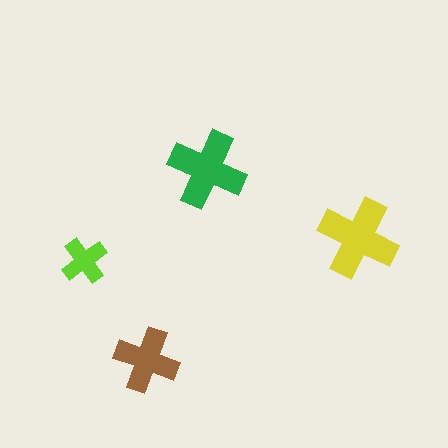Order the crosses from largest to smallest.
the yellow one, the green one, the brown one, the lime one.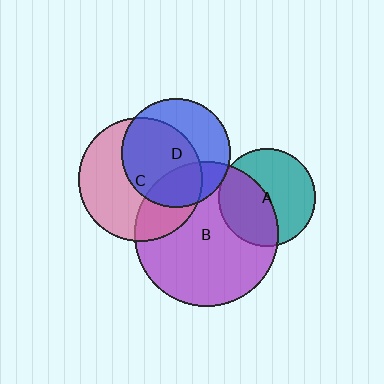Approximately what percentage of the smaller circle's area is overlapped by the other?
Approximately 30%.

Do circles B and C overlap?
Yes.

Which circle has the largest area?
Circle B (purple).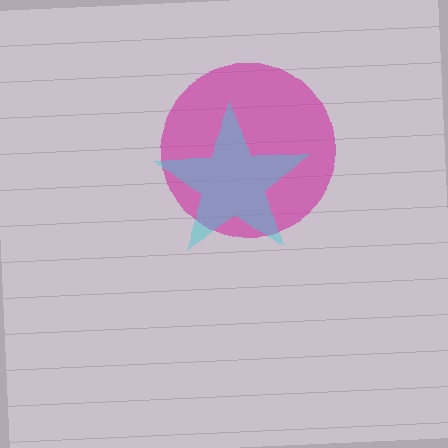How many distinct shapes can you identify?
There are 2 distinct shapes: a magenta circle, a cyan star.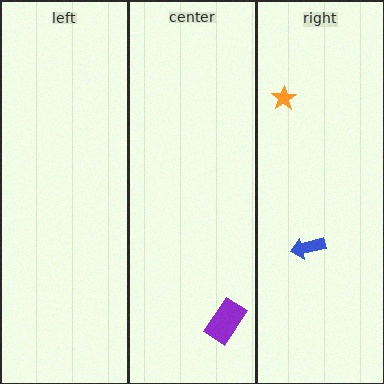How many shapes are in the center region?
1.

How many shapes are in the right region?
2.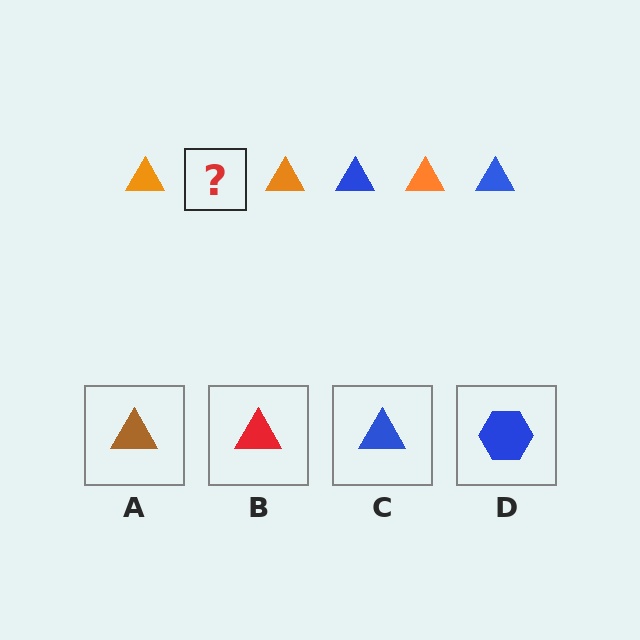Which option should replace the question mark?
Option C.